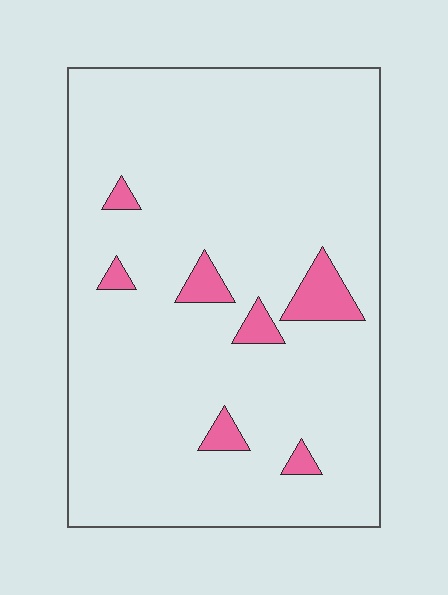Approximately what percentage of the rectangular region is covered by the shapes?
Approximately 5%.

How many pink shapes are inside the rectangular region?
7.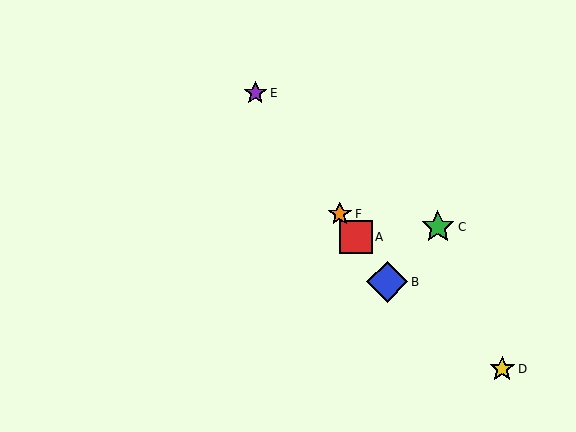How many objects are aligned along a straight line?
4 objects (A, B, E, F) are aligned along a straight line.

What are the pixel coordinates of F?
Object F is at (340, 214).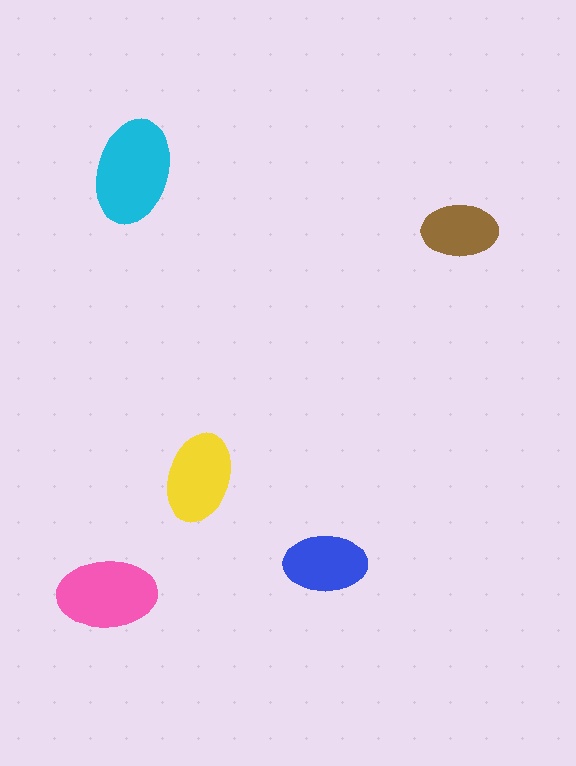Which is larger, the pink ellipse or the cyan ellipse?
The cyan one.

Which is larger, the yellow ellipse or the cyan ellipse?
The cyan one.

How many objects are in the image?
There are 5 objects in the image.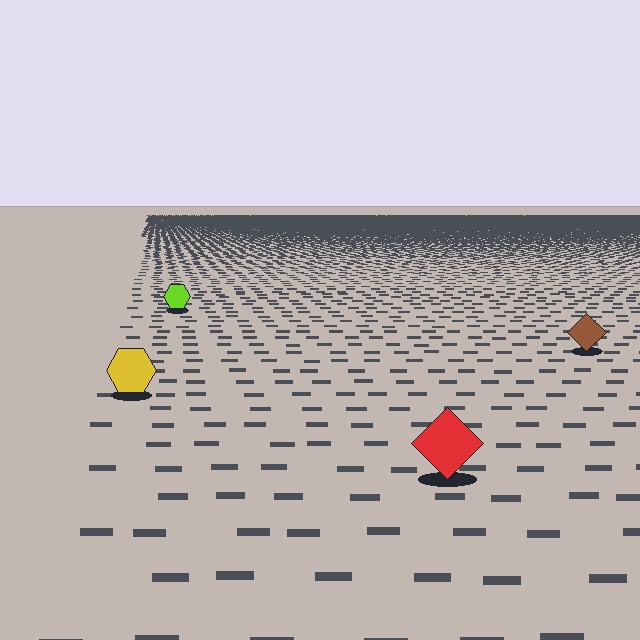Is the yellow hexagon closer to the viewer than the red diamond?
No. The red diamond is closer — you can tell from the texture gradient: the ground texture is coarser near it.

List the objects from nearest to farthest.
From nearest to farthest: the red diamond, the yellow hexagon, the brown diamond, the lime hexagon.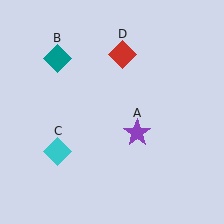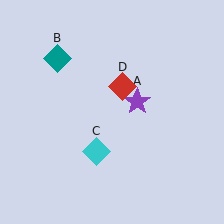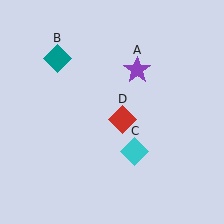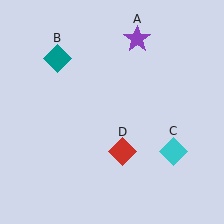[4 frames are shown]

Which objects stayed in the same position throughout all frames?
Teal diamond (object B) remained stationary.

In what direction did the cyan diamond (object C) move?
The cyan diamond (object C) moved right.